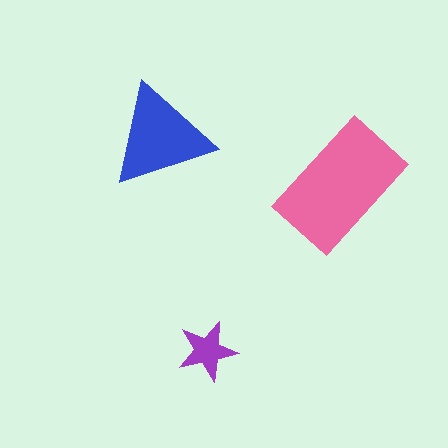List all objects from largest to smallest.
The pink rectangle, the blue triangle, the purple star.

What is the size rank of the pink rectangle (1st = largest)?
1st.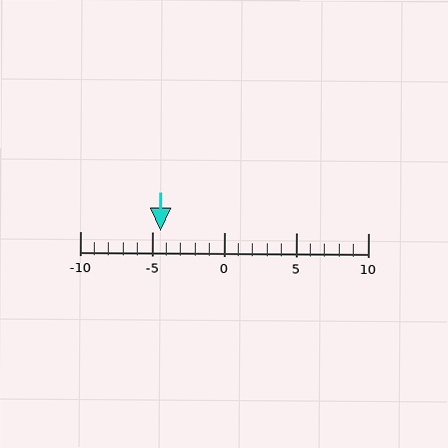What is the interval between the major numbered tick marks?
The major tick marks are spaced 5 units apart.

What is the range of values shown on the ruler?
The ruler shows values from -10 to 10.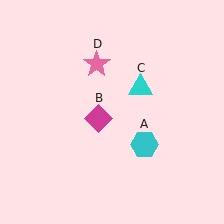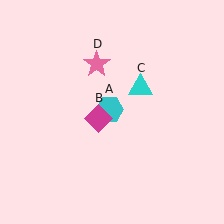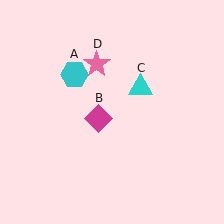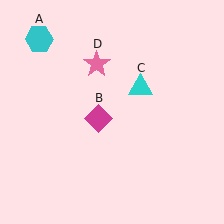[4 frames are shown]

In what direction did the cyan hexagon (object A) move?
The cyan hexagon (object A) moved up and to the left.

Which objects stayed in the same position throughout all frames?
Magenta diamond (object B) and cyan triangle (object C) and pink star (object D) remained stationary.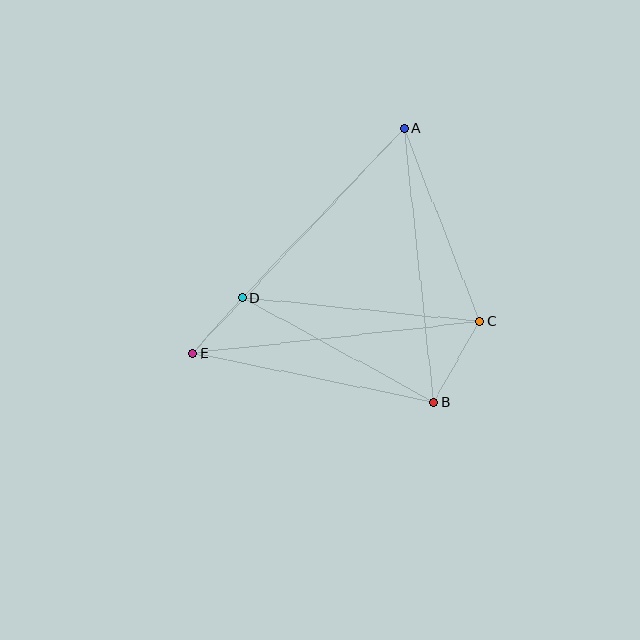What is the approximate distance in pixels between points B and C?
The distance between B and C is approximately 93 pixels.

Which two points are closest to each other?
Points D and E are closest to each other.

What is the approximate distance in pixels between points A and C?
The distance between A and C is approximately 207 pixels.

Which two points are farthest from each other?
Points A and E are farthest from each other.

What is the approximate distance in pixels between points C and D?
The distance between C and D is approximately 239 pixels.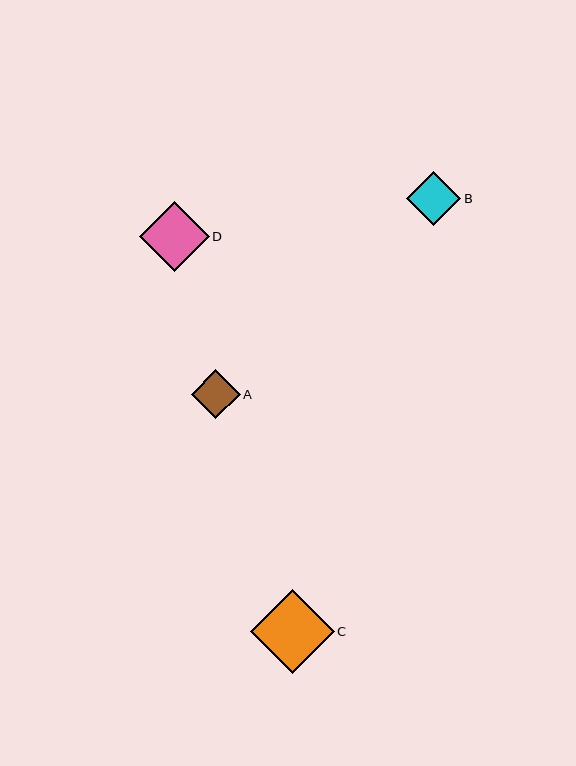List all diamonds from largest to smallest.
From largest to smallest: C, D, B, A.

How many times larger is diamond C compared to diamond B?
Diamond C is approximately 1.6 times the size of diamond B.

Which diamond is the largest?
Diamond C is the largest with a size of approximately 84 pixels.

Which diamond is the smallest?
Diamond A is the smallest with a size of approximately 48 pixels.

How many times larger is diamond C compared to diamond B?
Diamond C is approximately 1.6 times the size of diamond B.